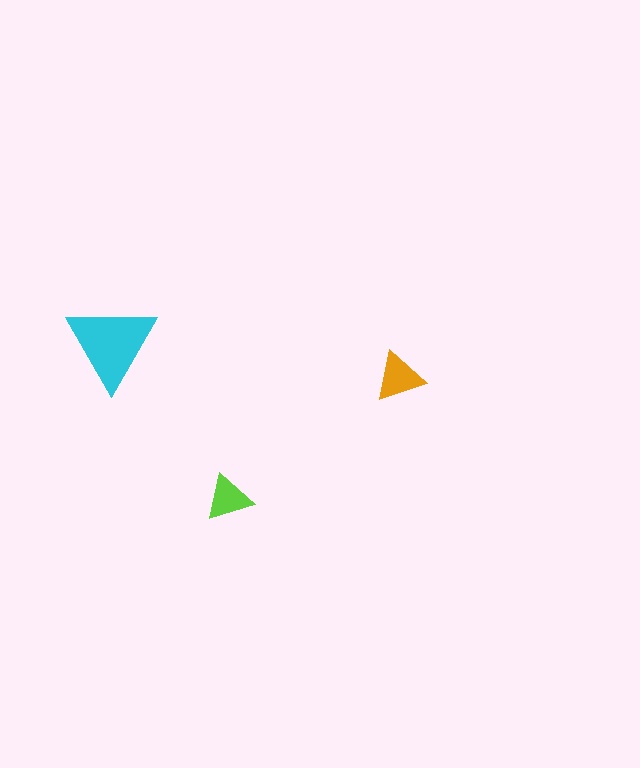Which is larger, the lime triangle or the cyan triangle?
The cyan one.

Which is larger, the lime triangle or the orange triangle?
The orange one.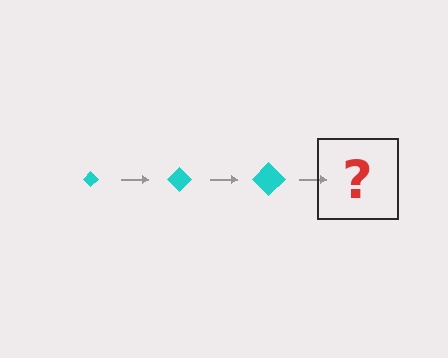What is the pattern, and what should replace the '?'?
The pattern is that the diamond gets progressively larger each step. The '?' should be a cyan diamond, larger than the previous one.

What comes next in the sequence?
The next element should be a cyan diamond, larger than the previous one.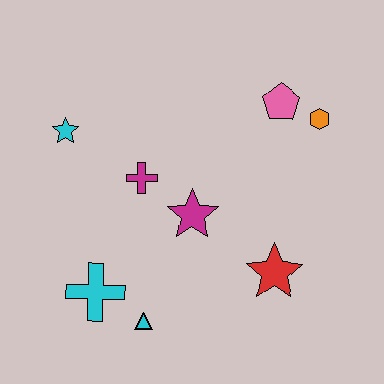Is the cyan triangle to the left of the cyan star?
No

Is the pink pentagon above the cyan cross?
Yes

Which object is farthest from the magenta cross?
The orange hexagon is farthest from the magenta cross.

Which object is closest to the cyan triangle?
The cyan cross is closest to the cyan triangle.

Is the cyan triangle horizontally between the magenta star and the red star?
No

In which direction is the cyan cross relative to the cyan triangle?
The cyan cross is to the left of the cyan triangle.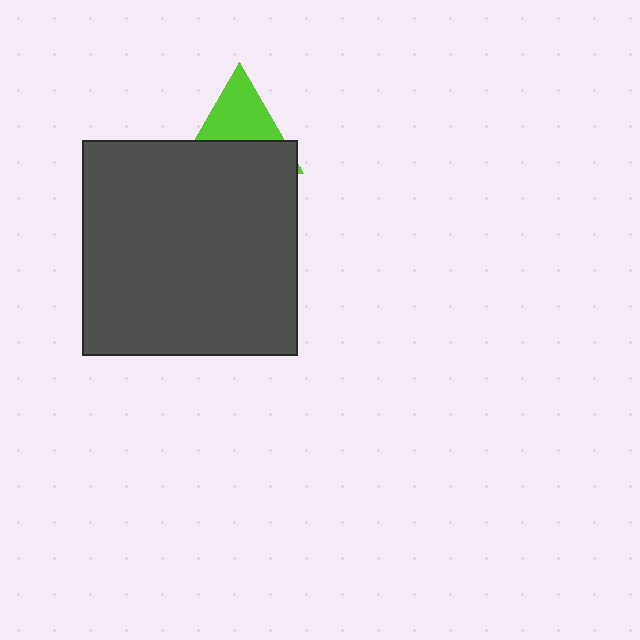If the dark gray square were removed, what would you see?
You would see the complete lime triangle.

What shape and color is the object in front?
The object in front is a dark gray square.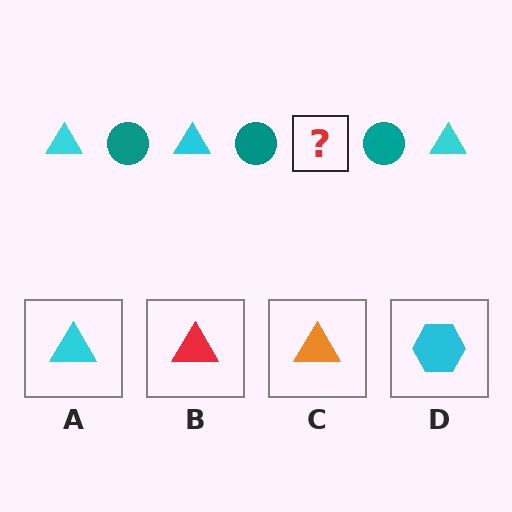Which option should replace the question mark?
Option A.